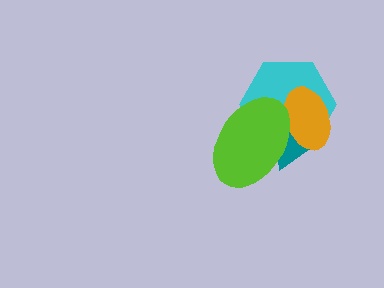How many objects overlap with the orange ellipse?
3 objects overlap with the orange ellipse.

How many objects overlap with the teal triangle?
3 objects overlap with the teal triangle.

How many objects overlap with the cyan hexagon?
3 objects overlap with the cyan hexagon.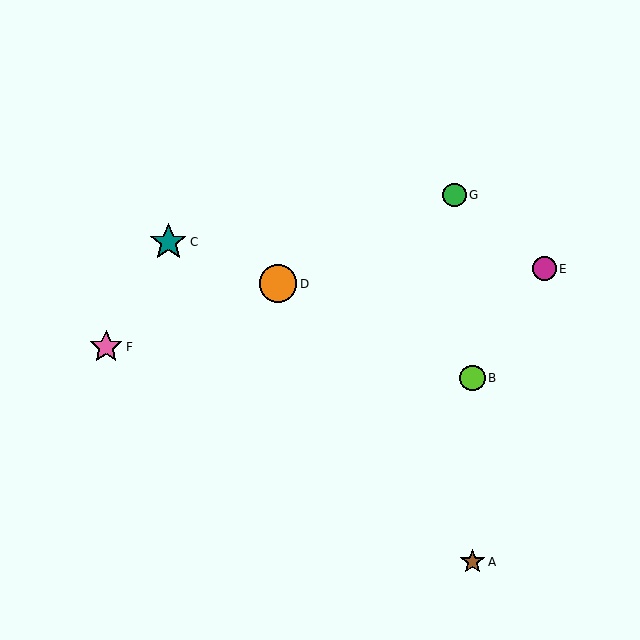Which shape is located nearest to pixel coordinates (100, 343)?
The pink star (labeled F) at (106, 347) is nearest to that location.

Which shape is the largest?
The orange circle (labeled D) is the largest.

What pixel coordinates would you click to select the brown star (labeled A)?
Click at (472, 562) to select the brown star A.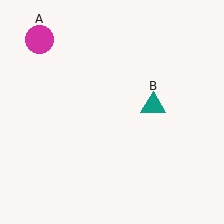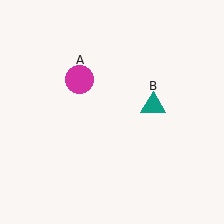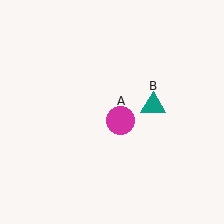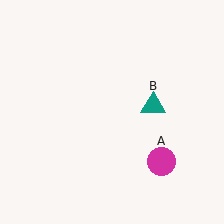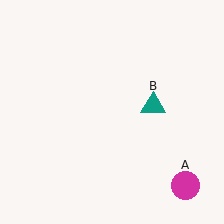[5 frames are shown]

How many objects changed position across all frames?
1 object changed position: magenta circle (object A).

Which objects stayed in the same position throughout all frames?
Teal triangle (object B) remained stationary.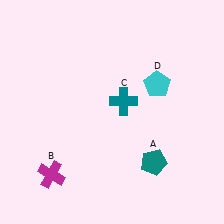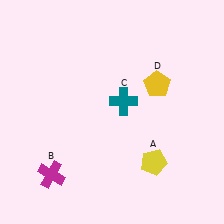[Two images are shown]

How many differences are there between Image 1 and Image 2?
There are 2 differences between the two images.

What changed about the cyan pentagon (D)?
In Image 1, D is cyan. In Image 2, it changed to yellow.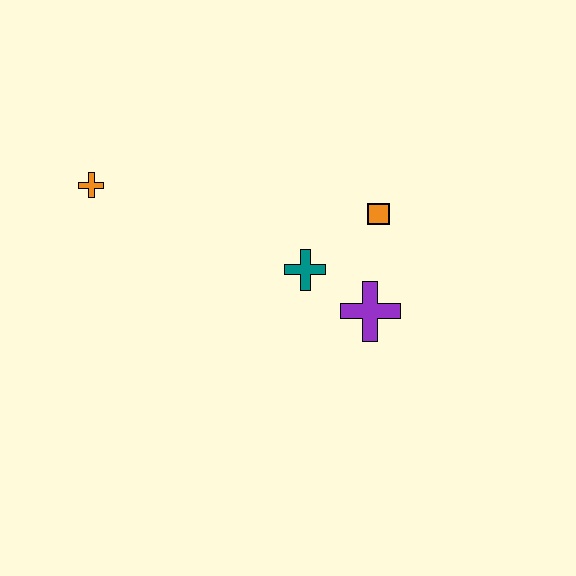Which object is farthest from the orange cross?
The purple cross is farthest from the orange cross.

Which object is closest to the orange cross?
The teal cross is closest to the orange cross.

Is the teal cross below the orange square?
Yes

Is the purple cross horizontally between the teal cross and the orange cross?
No